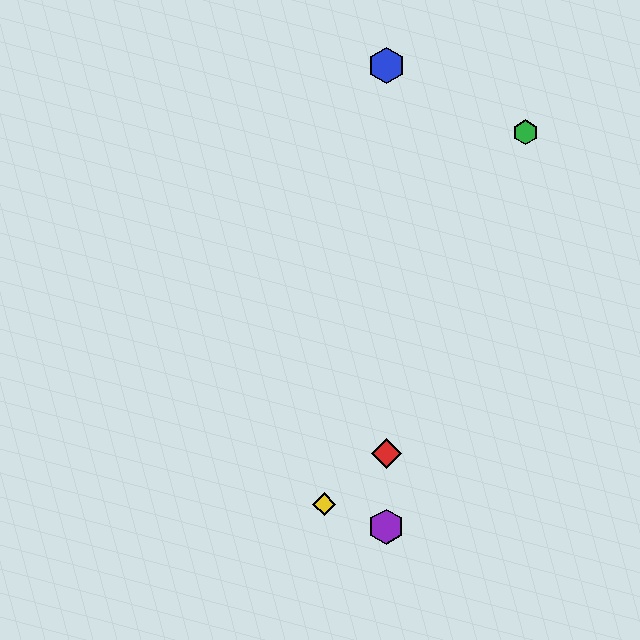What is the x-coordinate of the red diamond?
The red diamond is at x≈386.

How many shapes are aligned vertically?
3 shapes (the red diamond, the blue hexagon, the purple hexagon) are aligned vertically.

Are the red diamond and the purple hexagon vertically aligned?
Yes, both are at x≈386.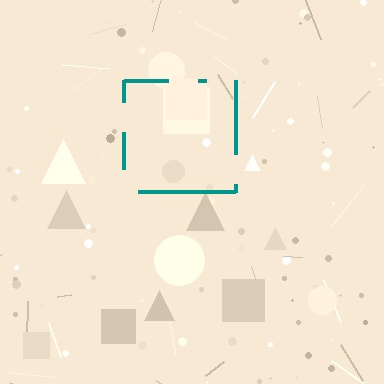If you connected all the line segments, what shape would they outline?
They would outline a square.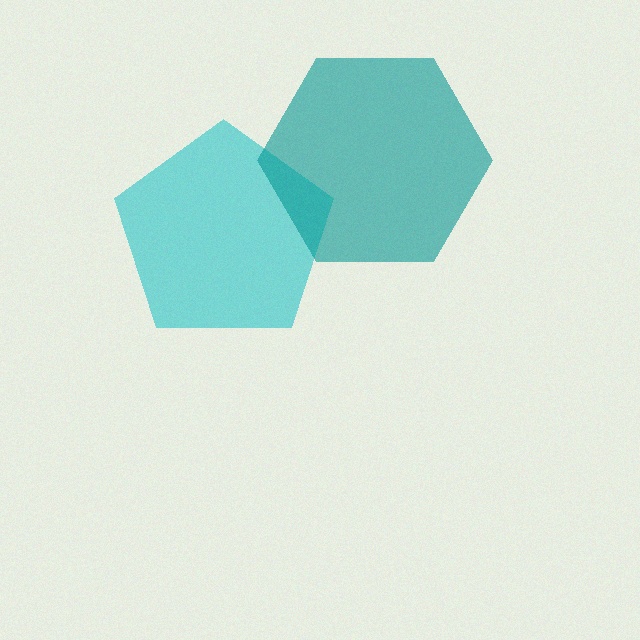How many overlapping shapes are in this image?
There are 2 overlapping shapes in the image.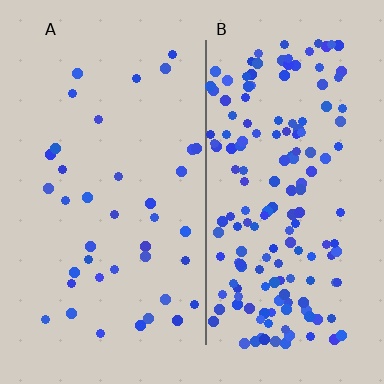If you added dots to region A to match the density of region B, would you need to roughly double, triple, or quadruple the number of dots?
Approximately quadruple.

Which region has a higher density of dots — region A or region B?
B (the right).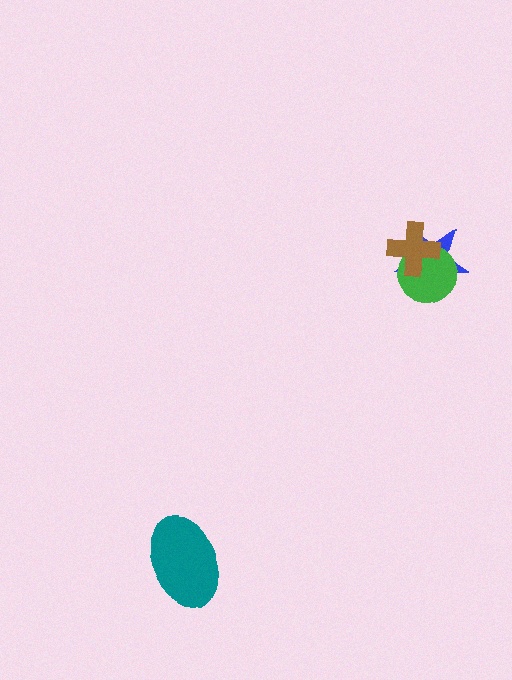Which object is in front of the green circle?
The brown cross is in front of the green circle.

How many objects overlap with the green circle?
2 objects overlap with the green circle.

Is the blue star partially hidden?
Yes, it is partially covered by another shape.